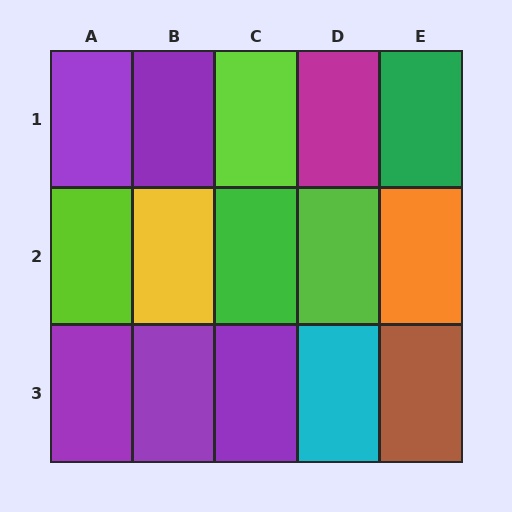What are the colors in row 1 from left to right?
Purple, purple, lime, magenta, green.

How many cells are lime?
3 cells are lime.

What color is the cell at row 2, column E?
Orange.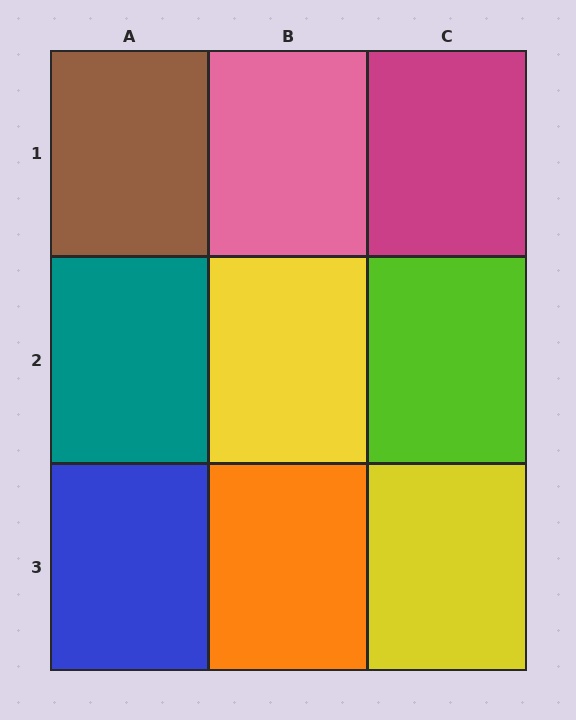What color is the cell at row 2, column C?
Lime.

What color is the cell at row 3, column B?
Orange.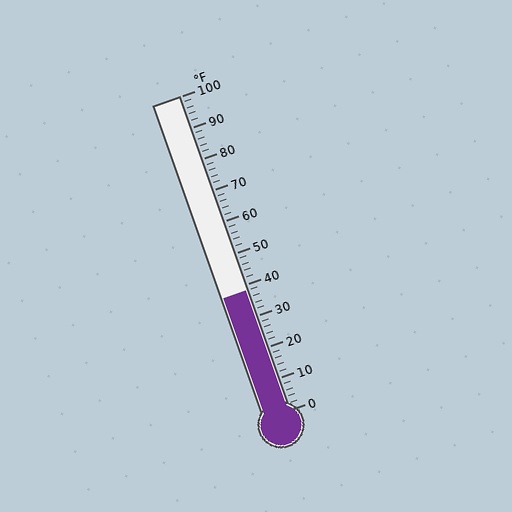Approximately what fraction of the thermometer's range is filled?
The thermometer is filled to approximately 40% of its range.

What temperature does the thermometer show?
The thermometer shows approximately 38°F.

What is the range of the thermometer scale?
The thermometer scale ranges from 0°F to 100°F.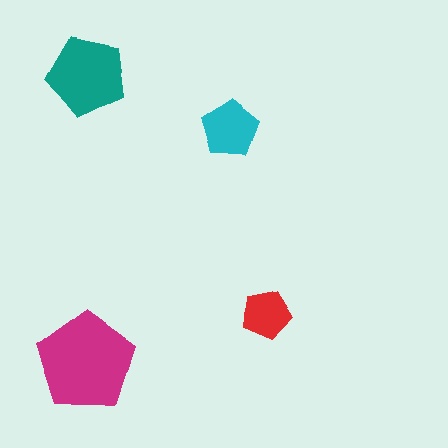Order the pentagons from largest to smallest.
the magenta one, the teal one, the cyan one, the red one.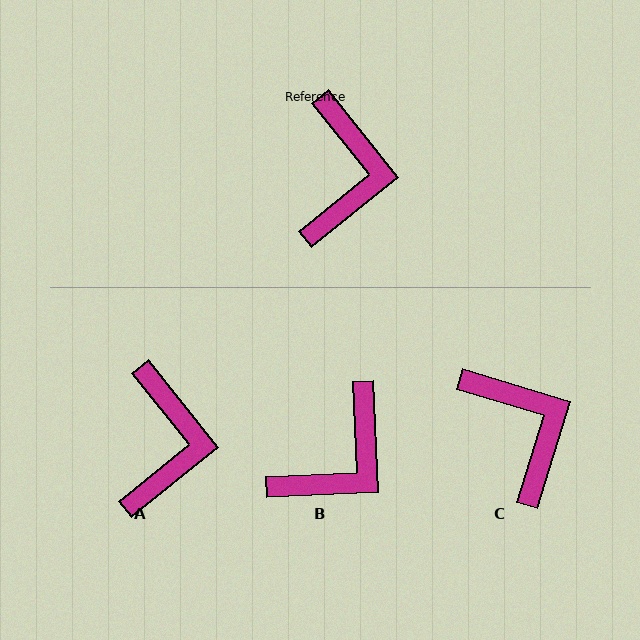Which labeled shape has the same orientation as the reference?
A.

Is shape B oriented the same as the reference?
No, it is off by about 36 degrees.